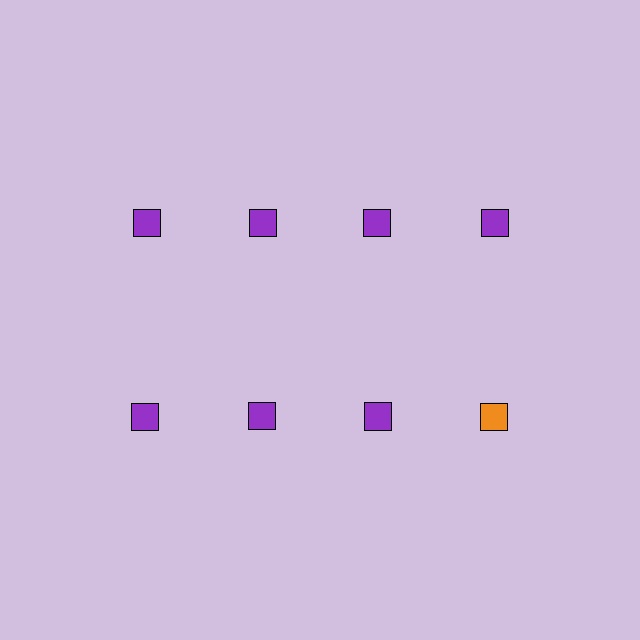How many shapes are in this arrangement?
There are 8 shapes arranged in a grid pattern.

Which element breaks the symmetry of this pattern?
The orange square in the second row, second from right column breaks the symmetry. All other shapes are purple squares.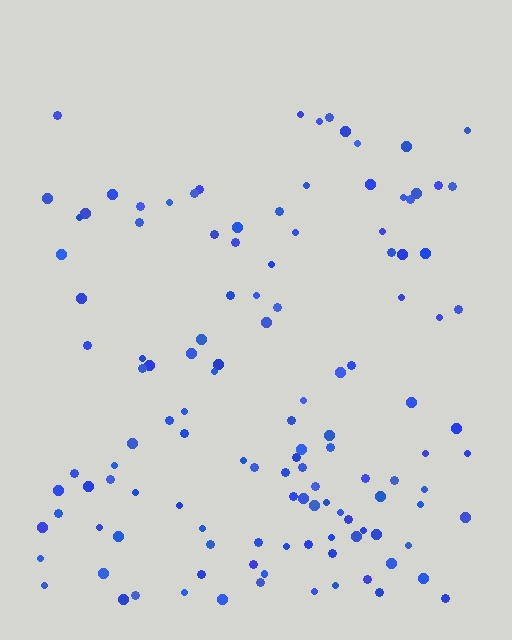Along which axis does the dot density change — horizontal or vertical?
Vertical.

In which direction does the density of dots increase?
From top to bottom, with the bottom side densest.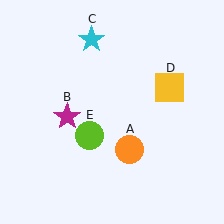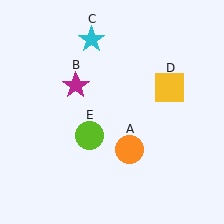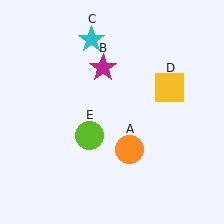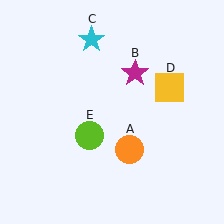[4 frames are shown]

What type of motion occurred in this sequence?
The magenta star (object B) rotated clockwise around the center of the scene.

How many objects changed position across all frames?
1 object changed position: magenta star (object B).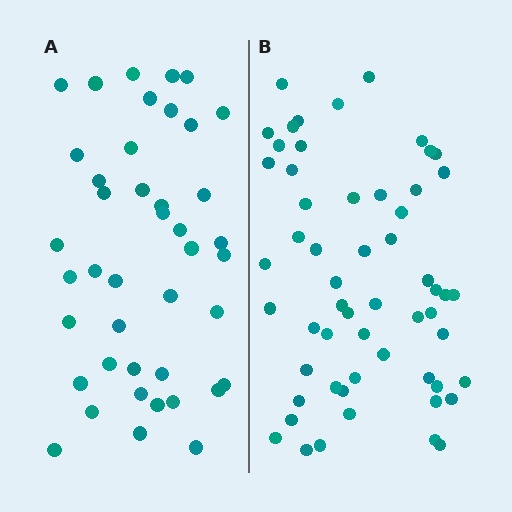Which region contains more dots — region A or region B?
Region B (the right region) has more dots.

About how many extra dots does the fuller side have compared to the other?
Region B has approximately 15 more dots than region A.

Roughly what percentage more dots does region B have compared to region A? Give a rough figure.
About 35% more.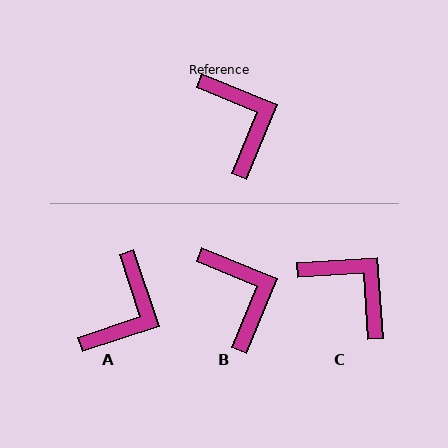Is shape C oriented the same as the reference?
No, it is off by about 26 degrees.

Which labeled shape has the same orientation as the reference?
B.